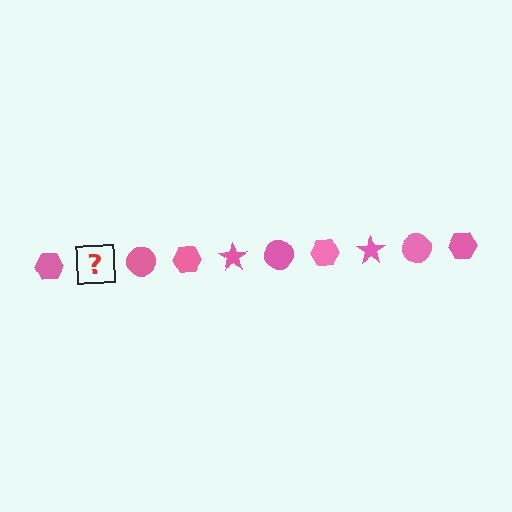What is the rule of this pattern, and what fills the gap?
The rule is that the pattern cycles through hexagon, star, circle shapes in pink. The gap should be filled with a pink star.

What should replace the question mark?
The question mark should be replaced with a pink star.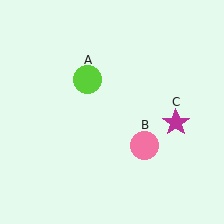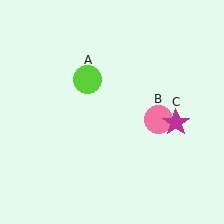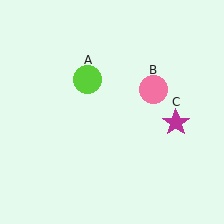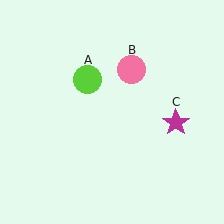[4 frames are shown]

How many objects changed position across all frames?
1 object changed position: pink circle (object B).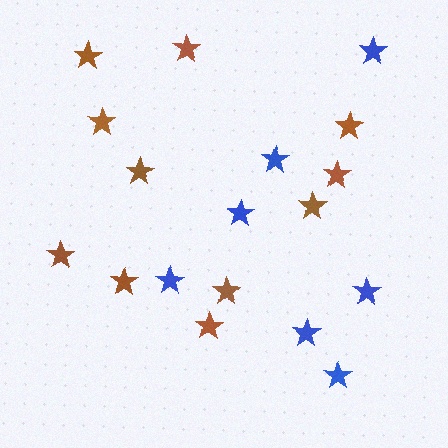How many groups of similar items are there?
There are 2 groups: one group of brown stars (11) and one group of blue stars (7).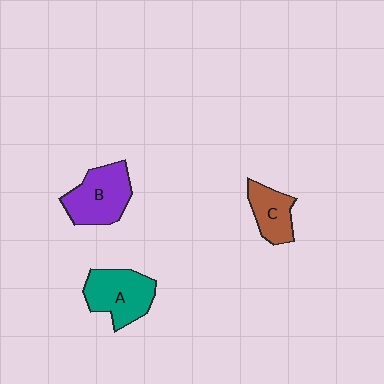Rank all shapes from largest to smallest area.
From largest to smallest: B (purple), A (teal), C (brown).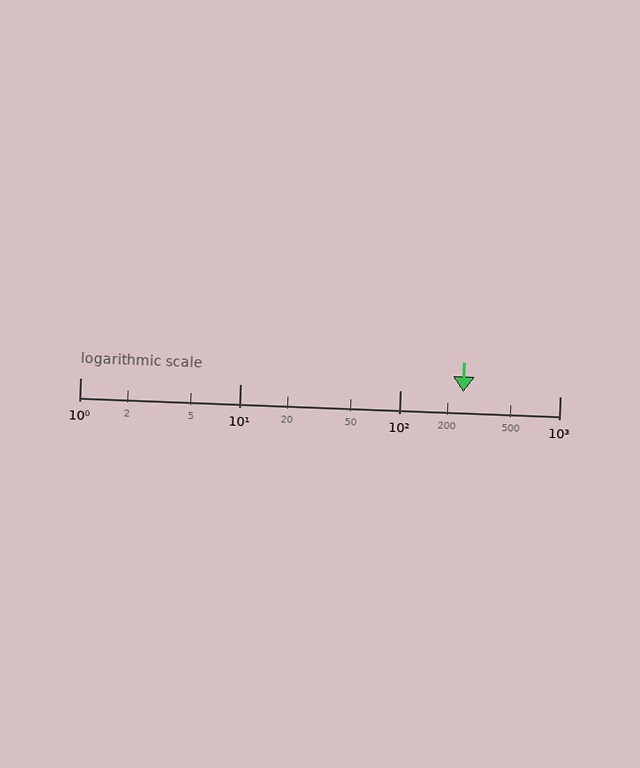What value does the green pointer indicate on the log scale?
The pointer indicates approximately 250.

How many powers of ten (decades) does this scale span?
The scale spans 3 decades, from 1 to 1000.